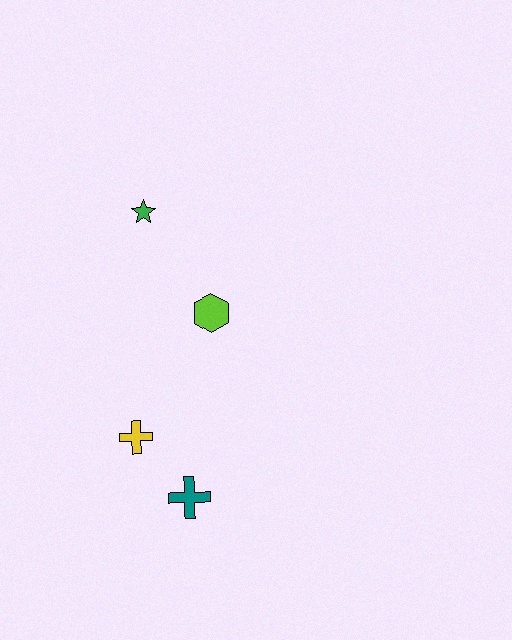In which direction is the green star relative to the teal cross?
The green star is above the teal cross.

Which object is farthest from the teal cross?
The green star is farthest from the teal cross.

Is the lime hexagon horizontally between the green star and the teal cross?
No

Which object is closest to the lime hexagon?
The green star is closest to the lime hexagon.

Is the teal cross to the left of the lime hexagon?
Yes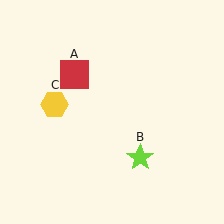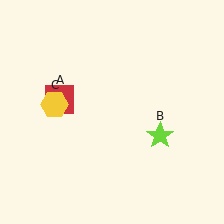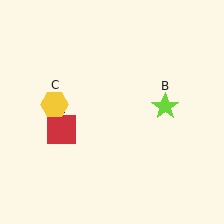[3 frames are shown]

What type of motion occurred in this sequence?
The red square (object A), lime star (object B) rotated counterclockwise around the center of the scene.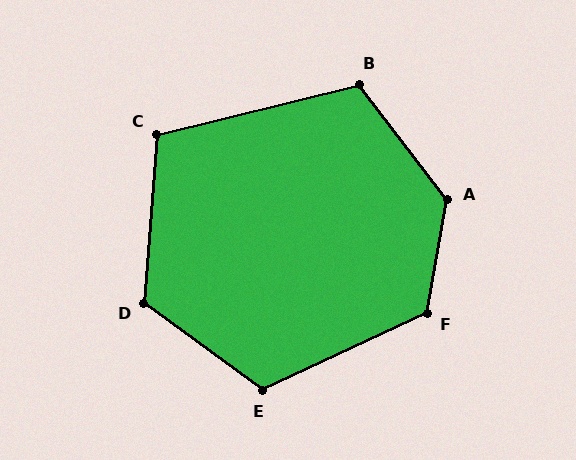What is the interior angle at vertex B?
Approximately 113 degrees (obtuse).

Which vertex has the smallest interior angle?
C, at approximately 108 degrees.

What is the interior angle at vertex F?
Approximately 125 degrees (obtuse).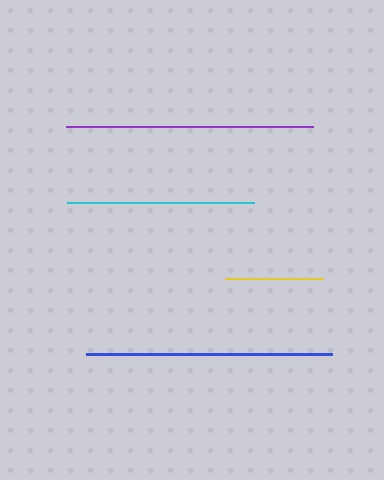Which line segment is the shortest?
The yellow line is the shortest at approximately 99 pixels.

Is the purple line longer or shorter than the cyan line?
The purple line is longer than the cyan line.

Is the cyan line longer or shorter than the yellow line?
The cyan line is longer than the yellow line.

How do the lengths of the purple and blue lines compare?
The purple and blue lines are approximately the same length.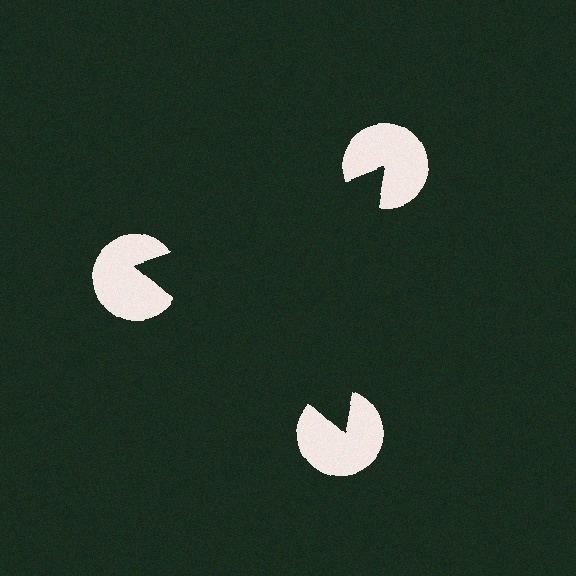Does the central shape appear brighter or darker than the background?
It typically appears slightly darker than the background, even though no actual brightness change is drawn.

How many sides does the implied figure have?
3 sides.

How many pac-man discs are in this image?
There are 3 — one at each vertex of the illusory triangle.